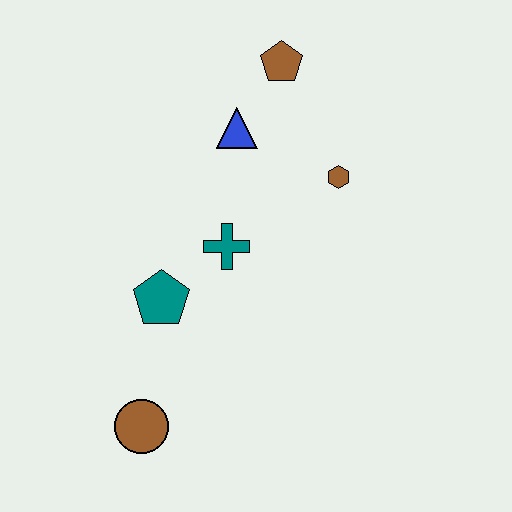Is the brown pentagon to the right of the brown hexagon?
No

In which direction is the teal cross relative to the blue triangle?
The teal cross is below the blue triangle.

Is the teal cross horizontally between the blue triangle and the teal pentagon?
Yes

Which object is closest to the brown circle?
The teal pentagon is closest to the brown circle.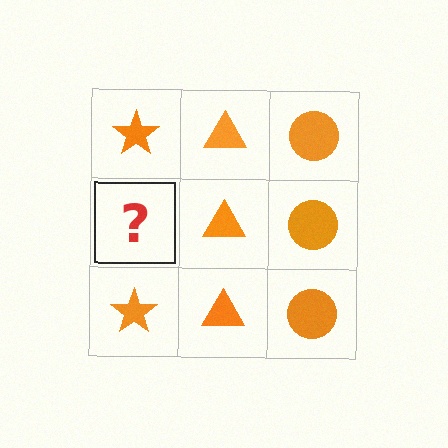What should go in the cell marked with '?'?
The missing cell should contain an orange star.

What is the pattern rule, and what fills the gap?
The rule is that each column has a consistent shape. The gap should be filled with an orange star.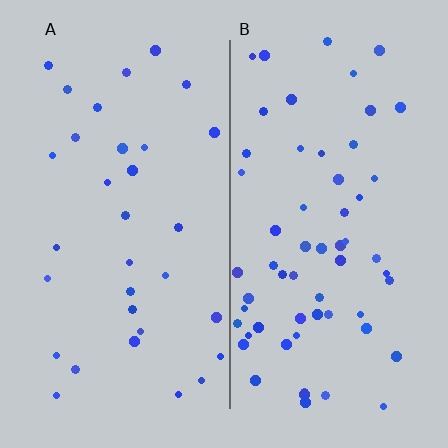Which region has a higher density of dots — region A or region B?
B (the right).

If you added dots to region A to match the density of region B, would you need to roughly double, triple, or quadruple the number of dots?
Approximately double.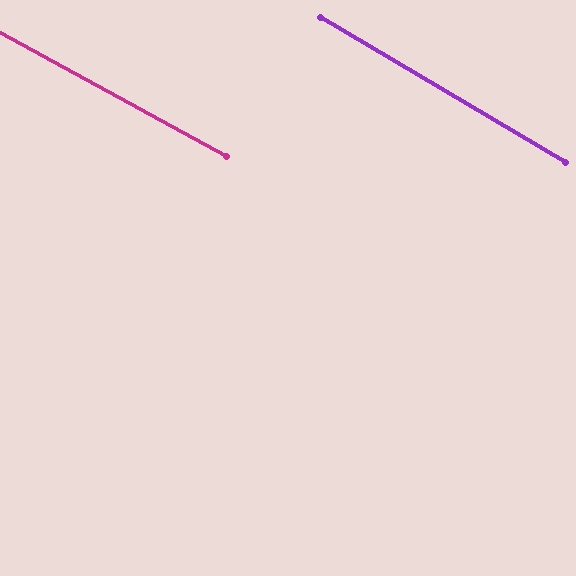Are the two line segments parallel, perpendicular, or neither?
Parallel — their directions differ by only 2.0°.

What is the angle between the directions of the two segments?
Approximately 2 degrees.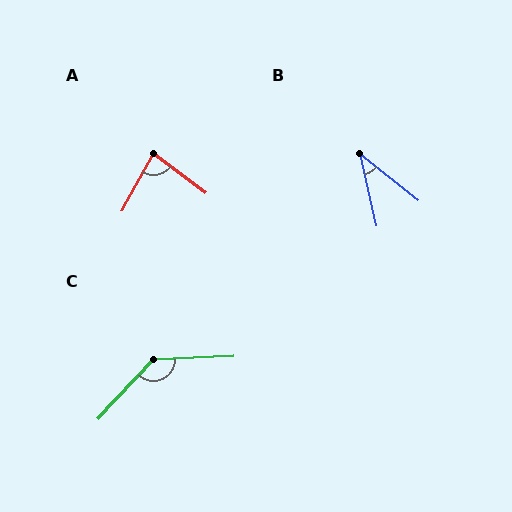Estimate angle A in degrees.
Approximately 82 degrees.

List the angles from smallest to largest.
B (38°), A (82°), C (136°).